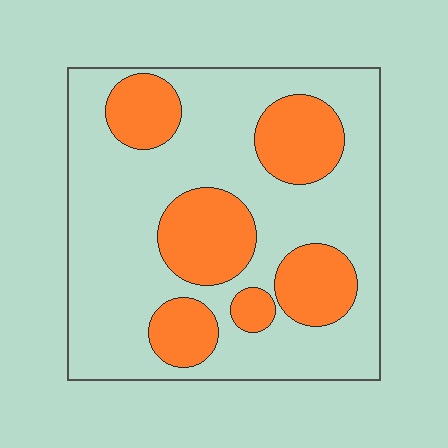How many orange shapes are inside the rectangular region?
6.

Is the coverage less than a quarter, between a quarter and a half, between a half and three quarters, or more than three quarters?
Between a quarter and a half.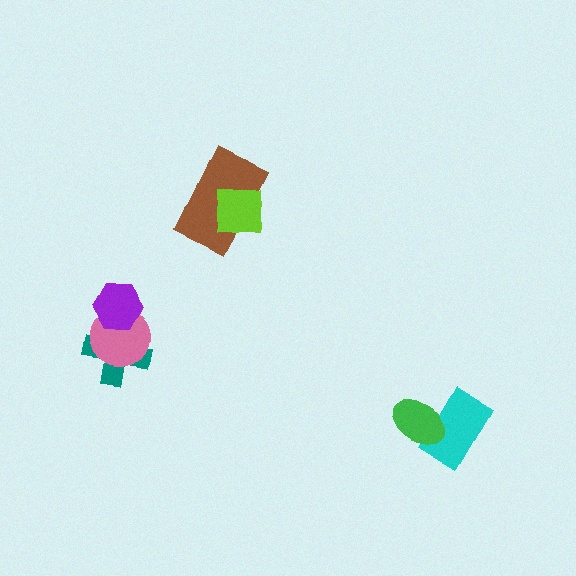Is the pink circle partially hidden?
Yes, it is partially covered by another shape.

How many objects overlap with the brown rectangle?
1 object overlaps with the brown rectangle.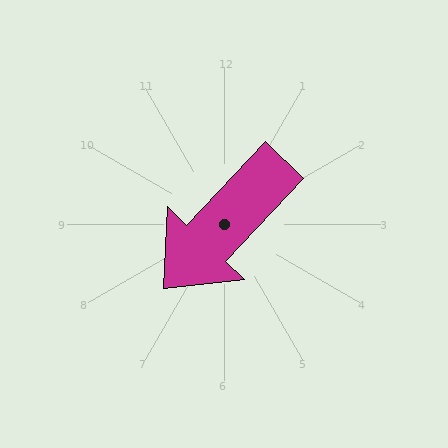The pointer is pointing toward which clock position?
Roughly 7 o'clock.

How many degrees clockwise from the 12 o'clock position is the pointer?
Approximately 223 degrees.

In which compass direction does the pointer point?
Southwest.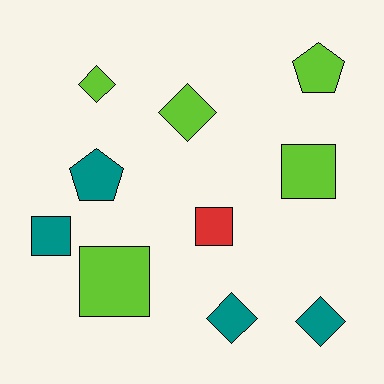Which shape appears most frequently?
Square, with 4 objects.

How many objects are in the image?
There are 10 objects.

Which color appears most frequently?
Lime, with 5 objects.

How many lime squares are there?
There are 2 lime squares.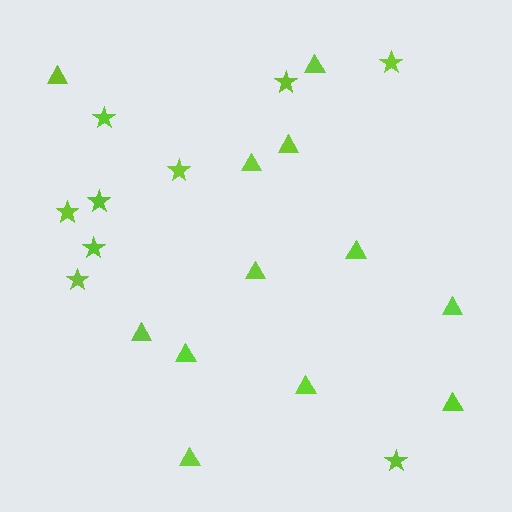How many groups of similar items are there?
There are 2 groups: one group of stars (9) and one group of triangles (12).